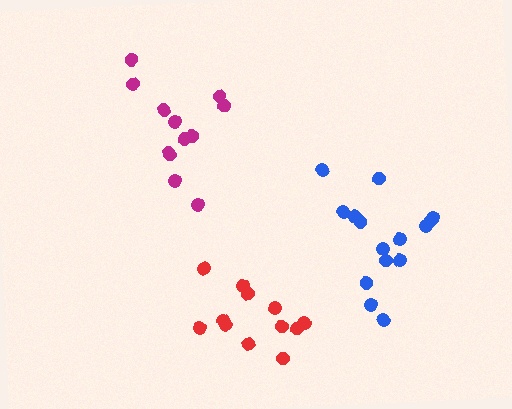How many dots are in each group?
Group 1: 15 dots, Group 2: 12 dots, Group 3: 12 dots (39 total).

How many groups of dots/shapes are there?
There are 3 groups.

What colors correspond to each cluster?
The clusters are colored: blue, red, magenta.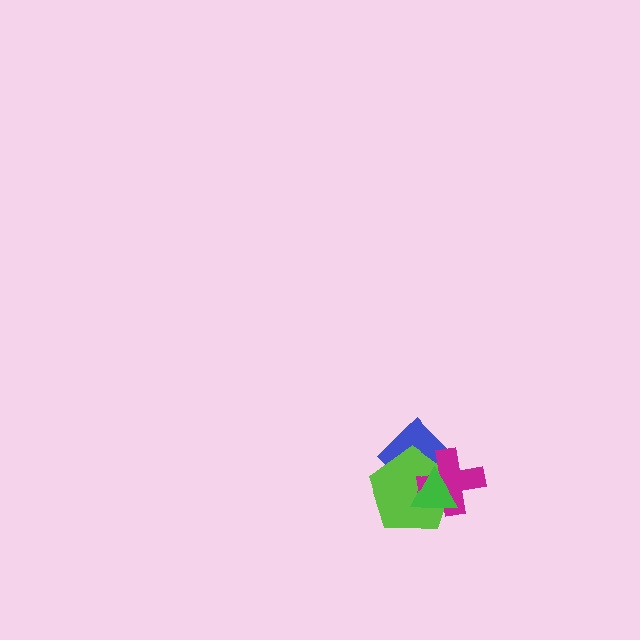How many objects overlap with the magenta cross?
3 objects overlap with the magenta cross.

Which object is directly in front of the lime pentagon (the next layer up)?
The magenta cross is directly in front of the lime pentagon.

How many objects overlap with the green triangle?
3 objects overlap with the green triangle.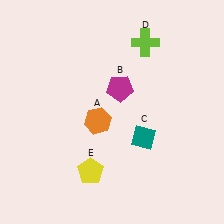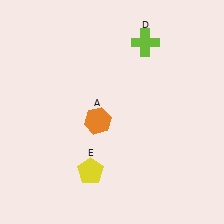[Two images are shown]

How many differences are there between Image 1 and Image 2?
There are 2 differences between the two images.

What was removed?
The magenta pentagon (B), the teal diamond (C) were removed in Image 2.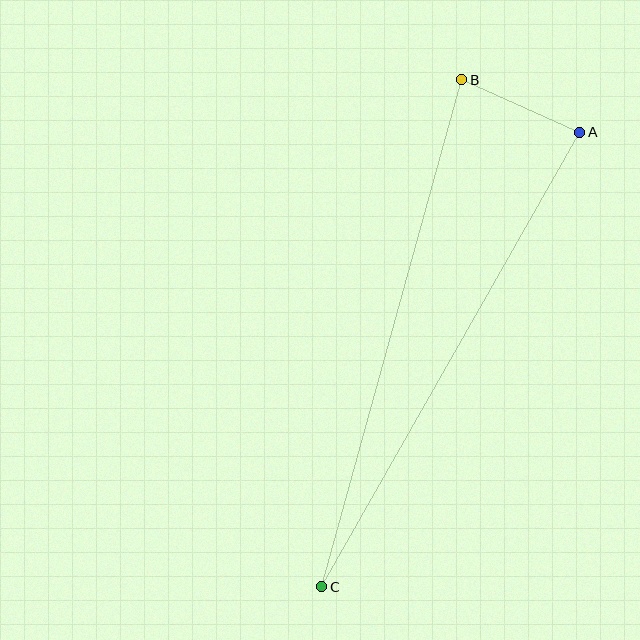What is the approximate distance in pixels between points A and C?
The distance between A and C is approximately 523 pixels.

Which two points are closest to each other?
Points A and B are closest to each other.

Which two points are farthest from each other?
Points B and C are farthest from each other.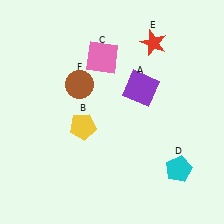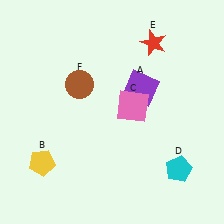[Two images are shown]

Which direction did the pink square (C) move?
The pink square (C) moved down.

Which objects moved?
The objects that moved are: the yellow pentagon (B), the pink square (C).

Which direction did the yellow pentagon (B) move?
The yellow pentagon (B) moved left.